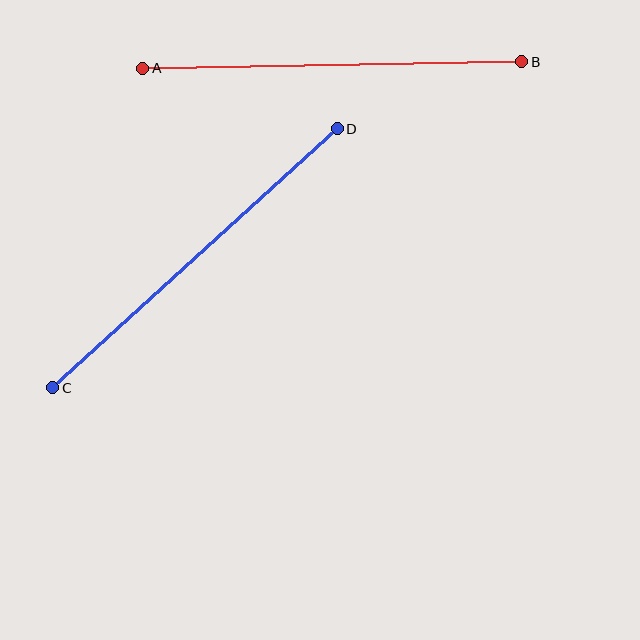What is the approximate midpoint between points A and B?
The midpoint is at approximately (332, 65) pixels.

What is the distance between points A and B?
The distance is approximately 379 pixels.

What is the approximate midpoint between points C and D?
The midpoint is at approximately (195, 258) pixels.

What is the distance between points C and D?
The distance is approximately 384 pixels.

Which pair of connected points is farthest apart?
Points C and D are farthest apart.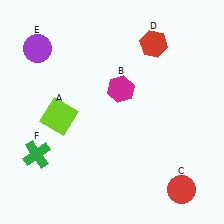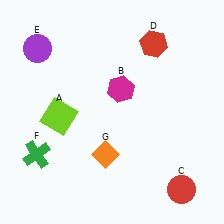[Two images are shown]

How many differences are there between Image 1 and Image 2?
There is 1 difference between the two images.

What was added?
An orange diamond (G) was added in Image 2.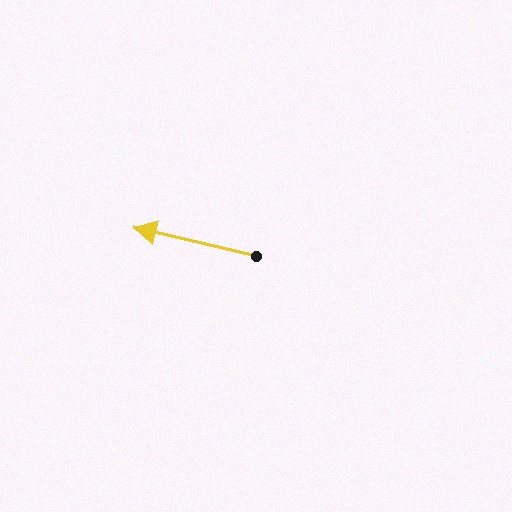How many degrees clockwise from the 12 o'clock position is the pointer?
Approximately 283 degrees.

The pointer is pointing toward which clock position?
Roughly 9 o'clock.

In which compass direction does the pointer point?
West.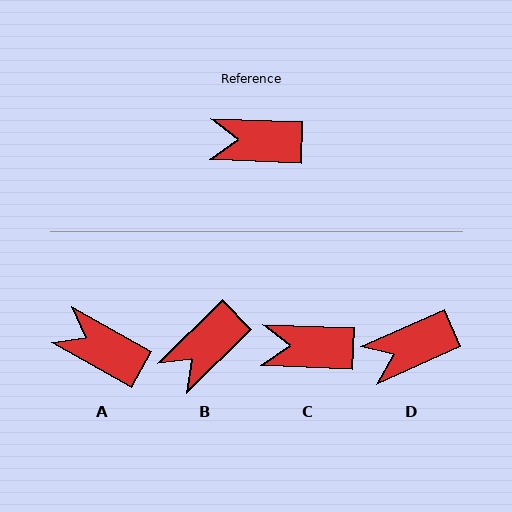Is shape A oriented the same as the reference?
No, it is off by about 27 degrees.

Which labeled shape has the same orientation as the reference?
C.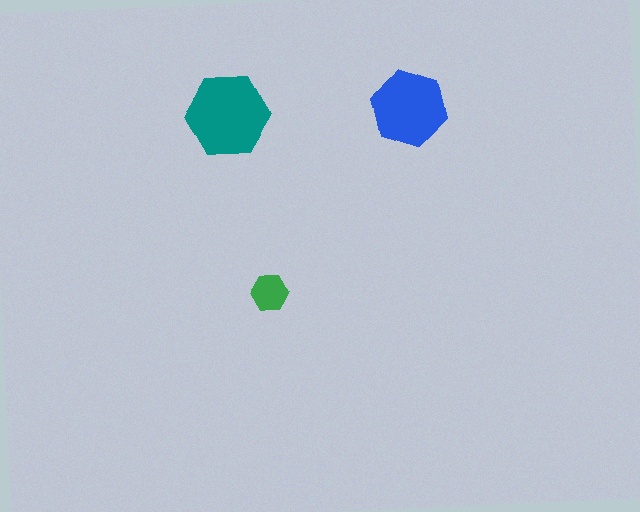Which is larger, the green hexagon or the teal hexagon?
The teal one.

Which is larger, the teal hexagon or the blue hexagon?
The teal one.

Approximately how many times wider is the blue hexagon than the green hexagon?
About 2 times wider.